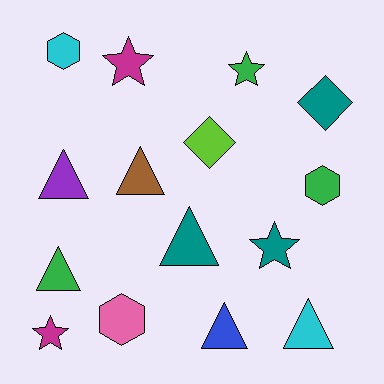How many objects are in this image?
There are 15 objects.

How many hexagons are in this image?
There are 3 hexagons.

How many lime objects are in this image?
There is 1 lime object.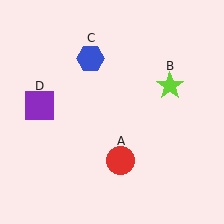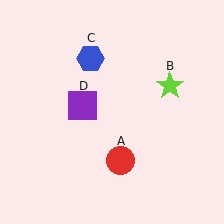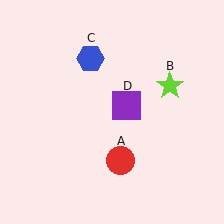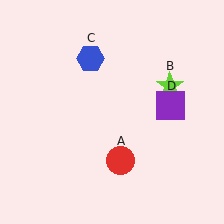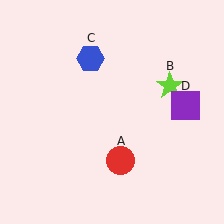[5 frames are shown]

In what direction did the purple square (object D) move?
The purple square (object D) moved right.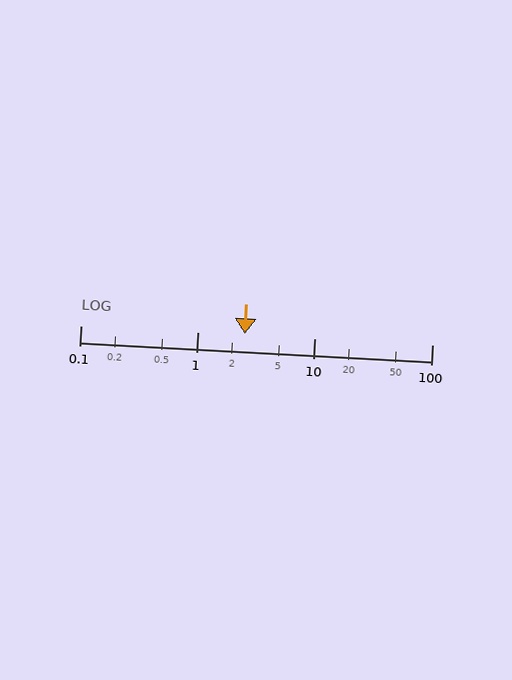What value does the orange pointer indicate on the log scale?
The pointer indicates approximately 2.5.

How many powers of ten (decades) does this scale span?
The scale spans 3 decades, from 0.1 to 100.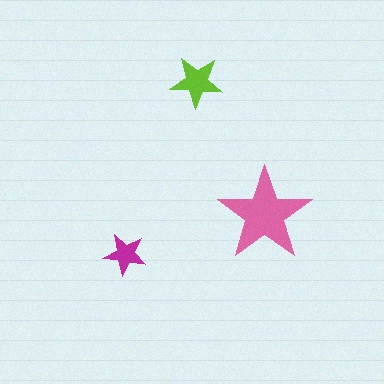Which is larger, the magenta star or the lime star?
The lime one.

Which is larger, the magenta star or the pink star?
The pink one.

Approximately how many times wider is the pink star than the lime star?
About 2 times wider.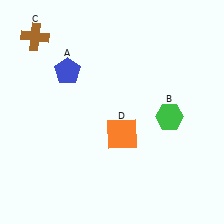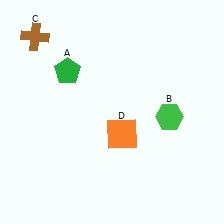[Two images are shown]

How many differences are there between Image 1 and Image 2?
There is 1 difference between the two images.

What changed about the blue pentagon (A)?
In Image 1, A is blue. In Image 2, it changed to green.